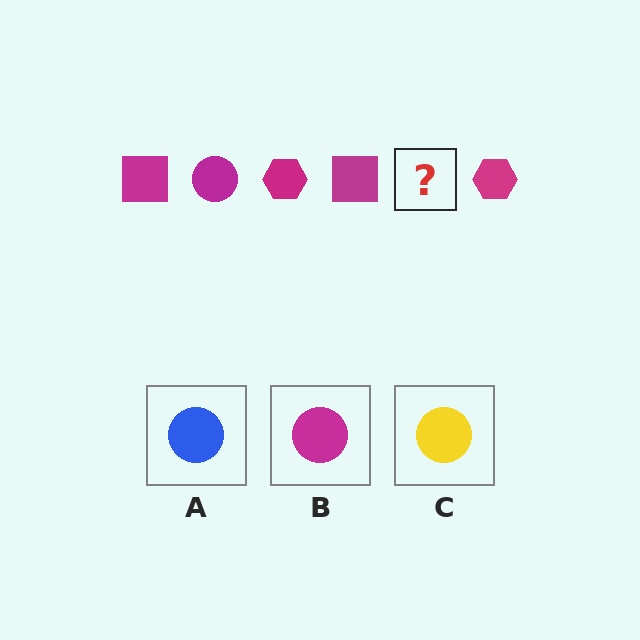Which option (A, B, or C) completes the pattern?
B.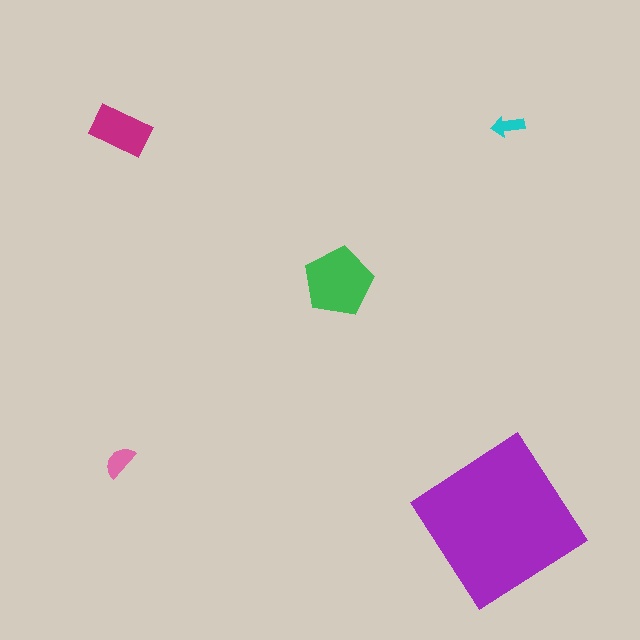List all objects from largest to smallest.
The purple diamond, the green pentagon, the magenta rectangle, the pink semicircle, the cyan arrow.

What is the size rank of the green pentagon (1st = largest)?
2nd.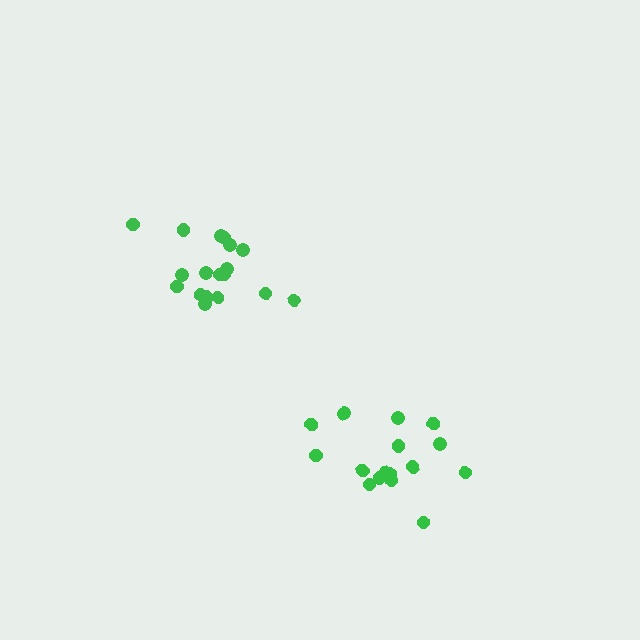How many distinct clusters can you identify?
There are 2 distinct clusters.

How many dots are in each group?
Group 1: 18 dots, Group 2: 16 dots (34 total).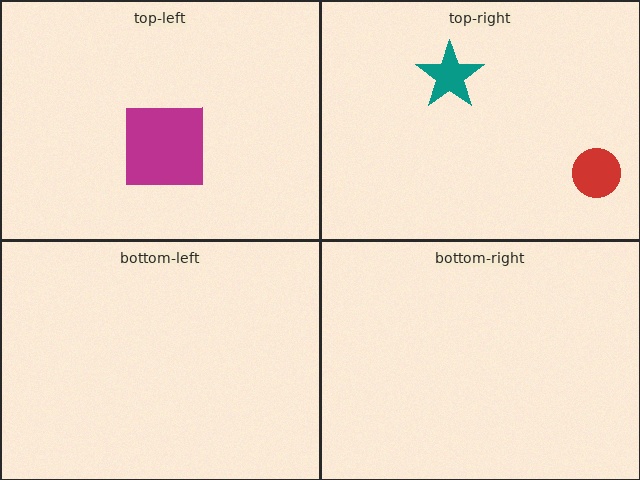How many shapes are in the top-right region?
2.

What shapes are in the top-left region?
The magenta square.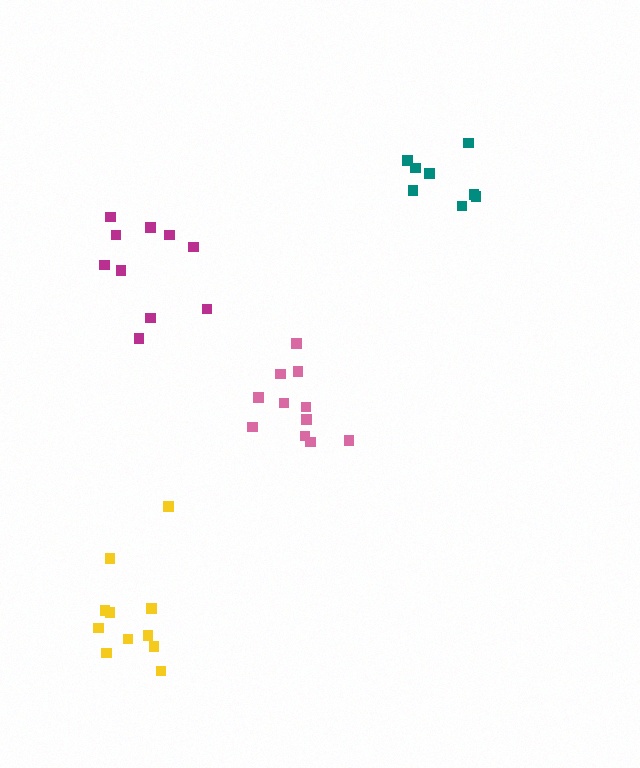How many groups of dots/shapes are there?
There are 4 groups.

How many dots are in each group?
Group 1: 11 dots, Group 2: 8 dots, Group 3: 10 dots, Group 4: 11 dots (40 total).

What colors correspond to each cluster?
The clusters are colored: yellow, teal, magenta, pink.